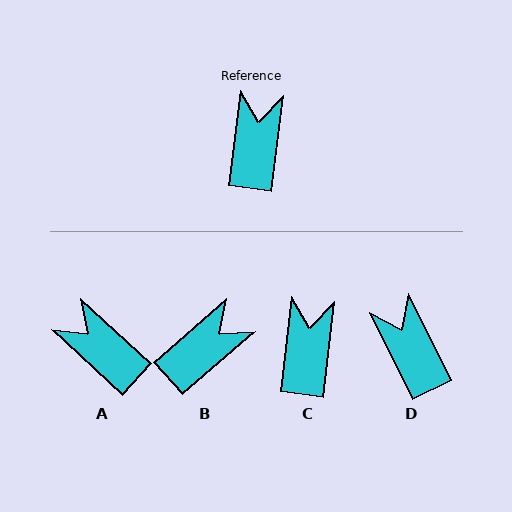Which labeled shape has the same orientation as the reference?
C.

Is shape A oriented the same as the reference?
No, it is off by about 54 degrees.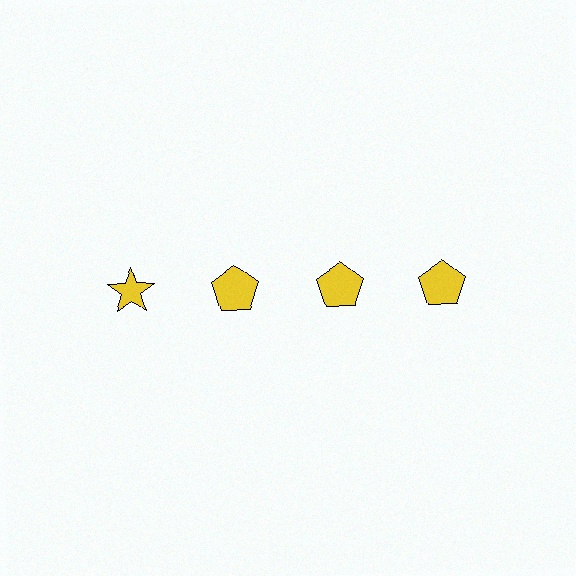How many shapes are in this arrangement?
There are 4 shapes arranged in a grid pattern.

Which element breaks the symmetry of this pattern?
The yellow star in the top row, leftmost column breaks the symmetry. All other shapes are yellow pentagons.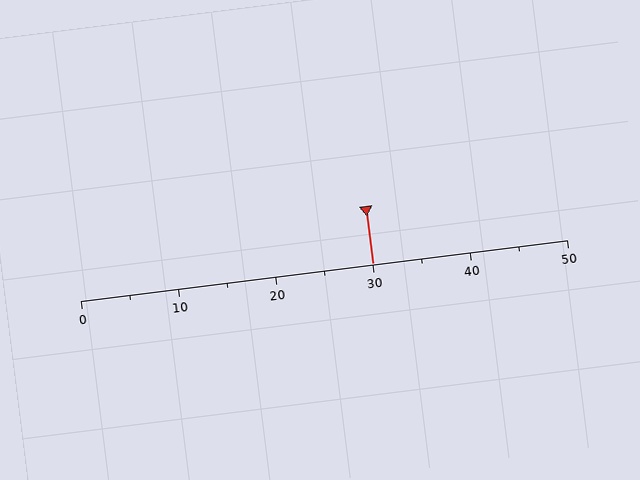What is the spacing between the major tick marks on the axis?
The major ticks are spaced 10 apart.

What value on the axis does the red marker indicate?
The marker indicates approximately 30.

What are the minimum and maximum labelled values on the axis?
The axis runs from 0 to 50.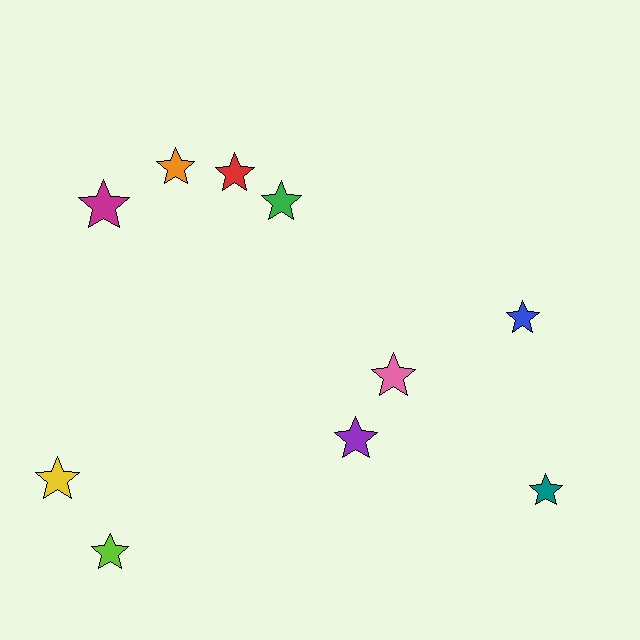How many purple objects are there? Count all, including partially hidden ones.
There is 1 purple object.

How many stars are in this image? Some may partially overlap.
There are 10 stars.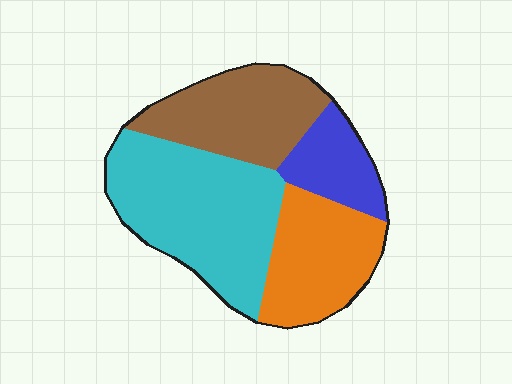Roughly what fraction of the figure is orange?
Orange takes up between a sixth and a third of the figure.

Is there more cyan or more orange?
Cyan.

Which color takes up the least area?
Blue, at roughly 15%.